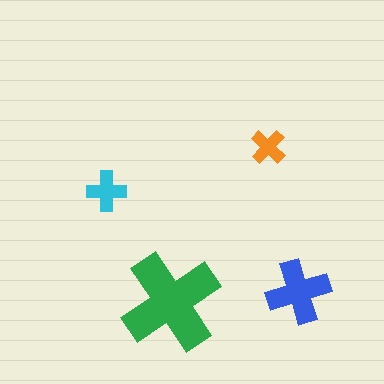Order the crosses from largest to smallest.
the green one, the blue one, the cyan one, the orange one.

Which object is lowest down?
The green cross is bottommost.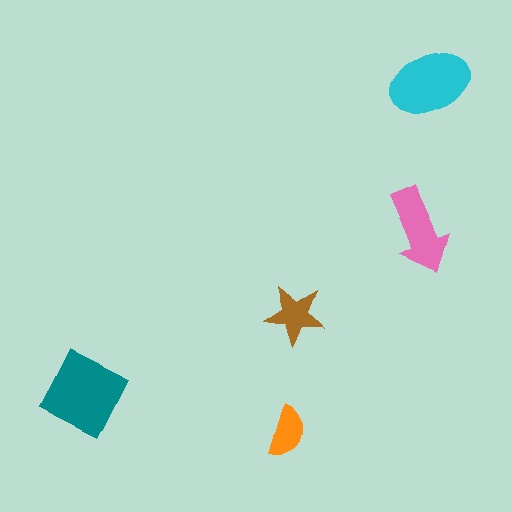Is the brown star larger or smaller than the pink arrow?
Smaller.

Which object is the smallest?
The orange semicircle.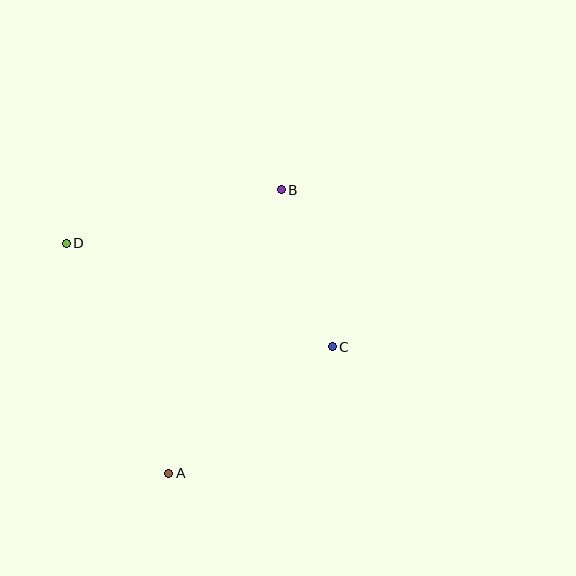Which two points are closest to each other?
Points B and C are closest to each other.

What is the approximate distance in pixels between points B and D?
The distance between B and D is approximately 221 pixels.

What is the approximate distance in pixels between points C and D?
The distance between C and D is approximately 285 pixels.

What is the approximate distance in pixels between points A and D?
The distance between A and D is approximately 252 pixels.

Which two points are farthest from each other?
Points A and B are farthest from each other.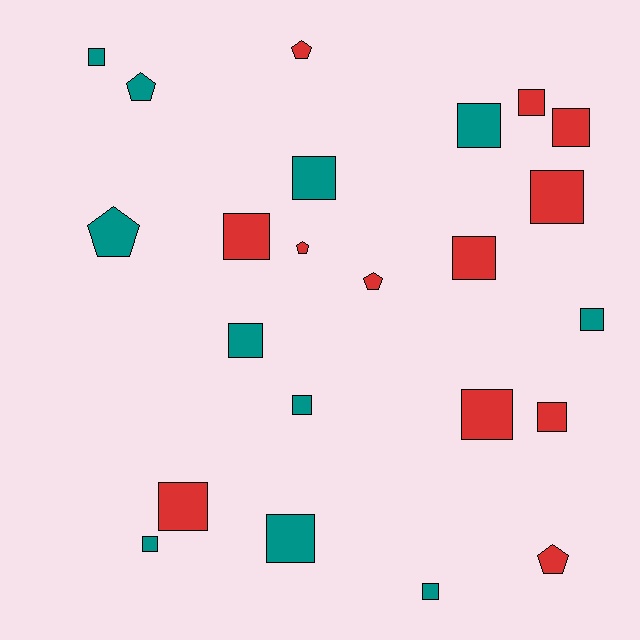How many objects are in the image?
There are 23 objects.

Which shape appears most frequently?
Square, with 17 objects.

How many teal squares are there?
There are 9 teal squares.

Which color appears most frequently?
Red, with 12 objects.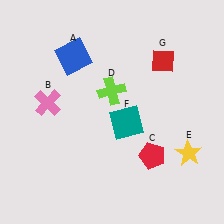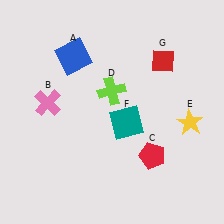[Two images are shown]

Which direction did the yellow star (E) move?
The yellow star (E) moved up.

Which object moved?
The yellow star (E) moved up.